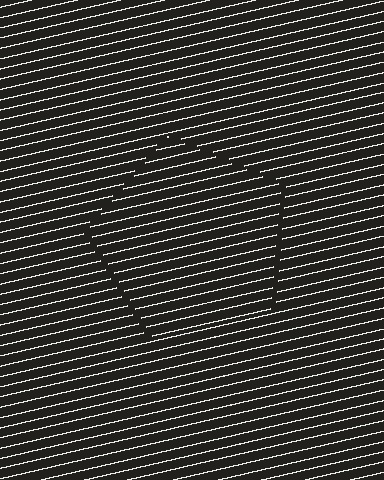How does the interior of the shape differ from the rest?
The interior of the shape contains the same grating, shifted by half a period — the contour is defined by the phase discontinuity where line-ends from the inner and outer gratings abut.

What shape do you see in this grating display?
An illusory pentagon. The interior of the shape contains the same grating, shifted by half a period — the contour is defined by the phase discontinuity where line-ends from the inner and outer gratings abut.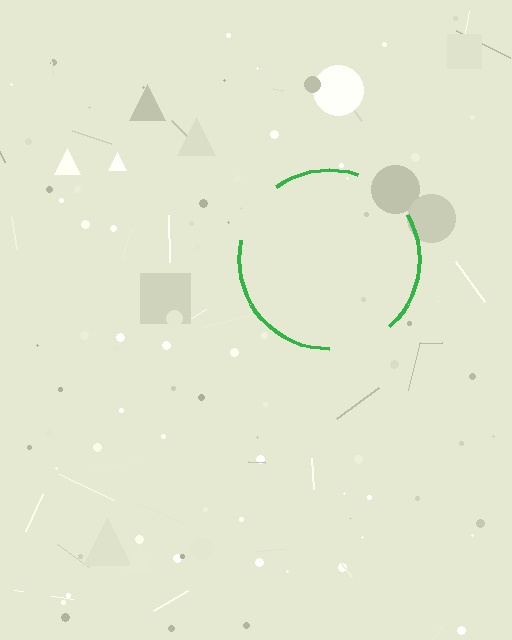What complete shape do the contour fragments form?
The contour fragments form a circle.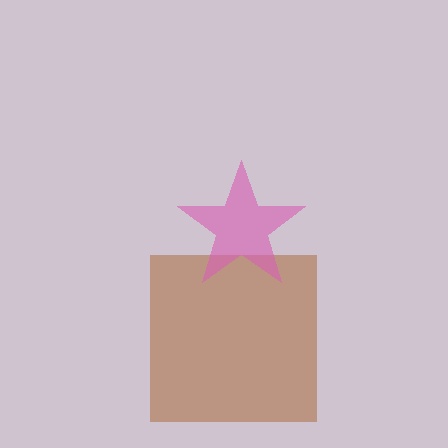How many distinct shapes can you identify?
There are 2 distinct shapes: a brown square, a pink star.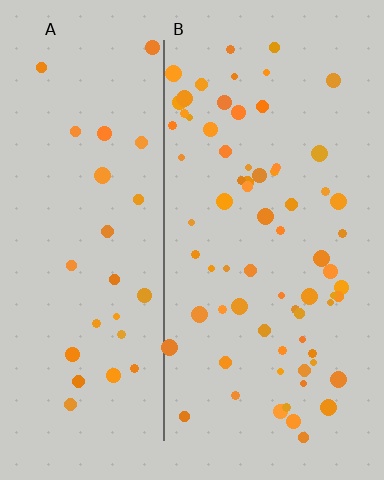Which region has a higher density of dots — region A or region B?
B (the right).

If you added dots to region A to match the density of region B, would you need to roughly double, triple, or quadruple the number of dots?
Approximately double.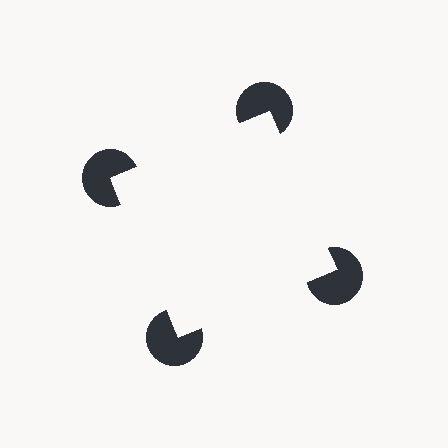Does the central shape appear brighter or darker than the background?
It typically appears slightly brighter than the background, even though no actual brightness change is drawn.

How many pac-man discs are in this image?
There are 4 — one at each vertex of the illusory square.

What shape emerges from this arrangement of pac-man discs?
An illusory square — its edges are inferred from the aligned wedge cuts in the pac-man discs, not physically drawn.